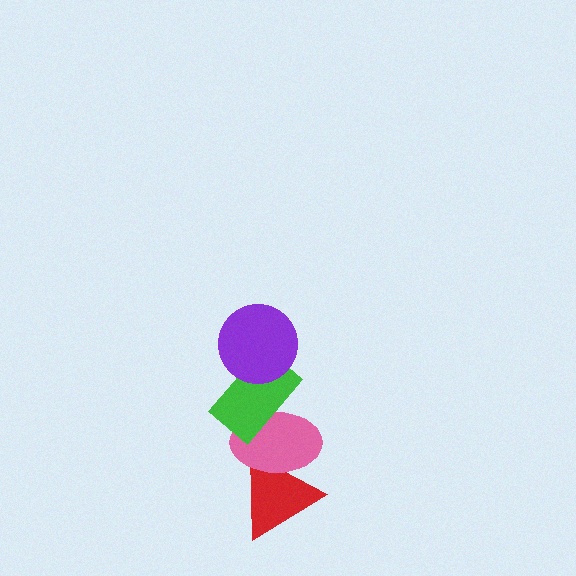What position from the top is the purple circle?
The purple circle is 1st from the top.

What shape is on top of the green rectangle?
The purple circle is on top of the green rectangle.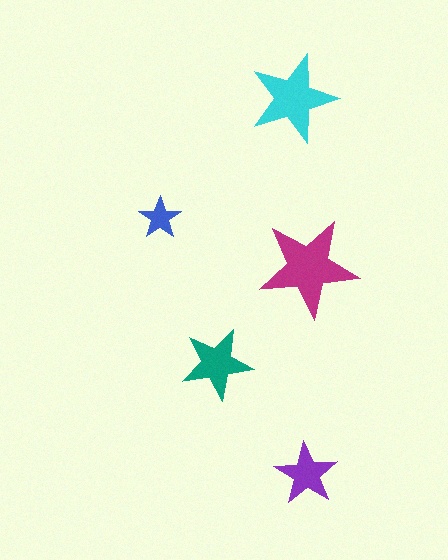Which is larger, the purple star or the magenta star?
The magenta one.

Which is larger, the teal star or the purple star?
The teal one.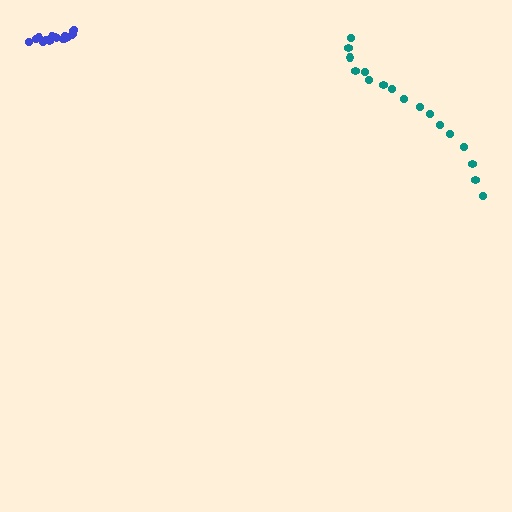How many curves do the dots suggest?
There are 2 distinct paths.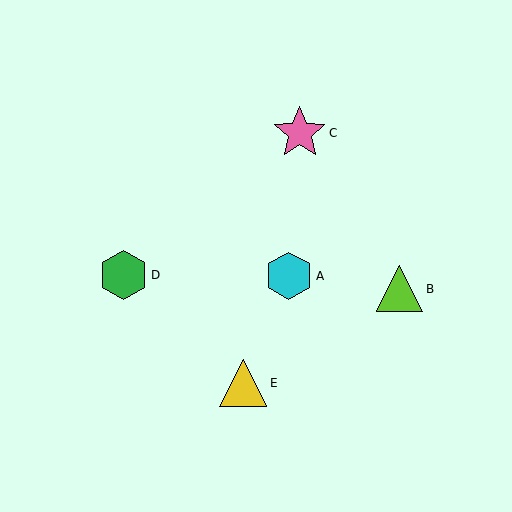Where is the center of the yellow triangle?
The center of the yellow triangle is at (243, 383).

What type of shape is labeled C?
Shape C is a pink star.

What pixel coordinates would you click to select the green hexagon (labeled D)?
Click at (123, 275) to select the green hexagon D.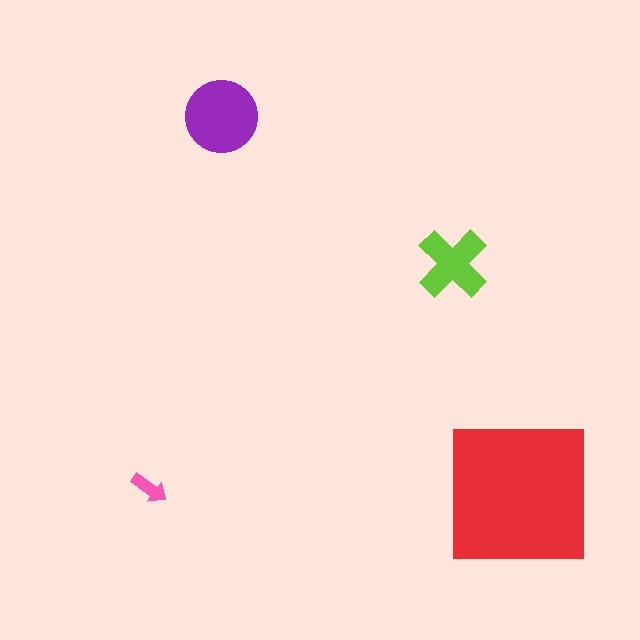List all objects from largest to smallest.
The red square, the purple circle, the lime cross, the pink arrow.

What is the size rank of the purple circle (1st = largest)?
2nd.